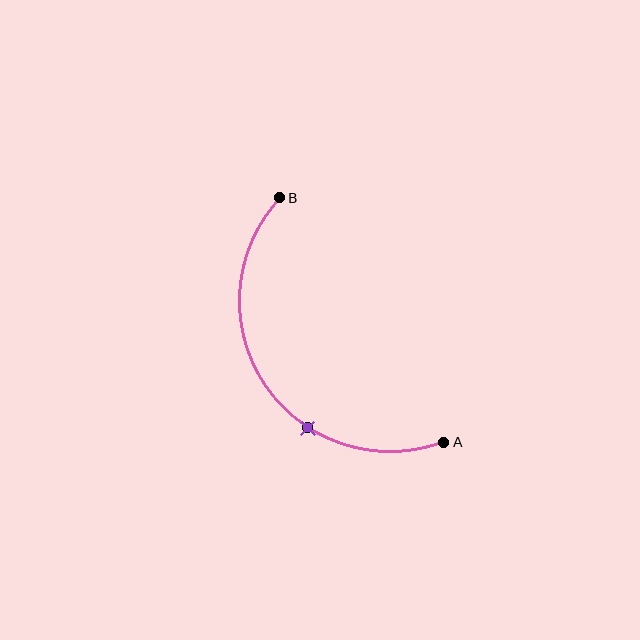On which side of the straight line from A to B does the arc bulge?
The arc bulges below and to the left of the straight line connecting A and B.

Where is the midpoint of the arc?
The arc midpoint is the point on the curve farthest from the straight line joining A and B. It sits below and to the left of that line.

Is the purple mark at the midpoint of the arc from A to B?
No. The purple mark lies on the arc but is closer to endpoint A. The arc midpoint would be at the point on the curve equidistant along the arc from both A and B.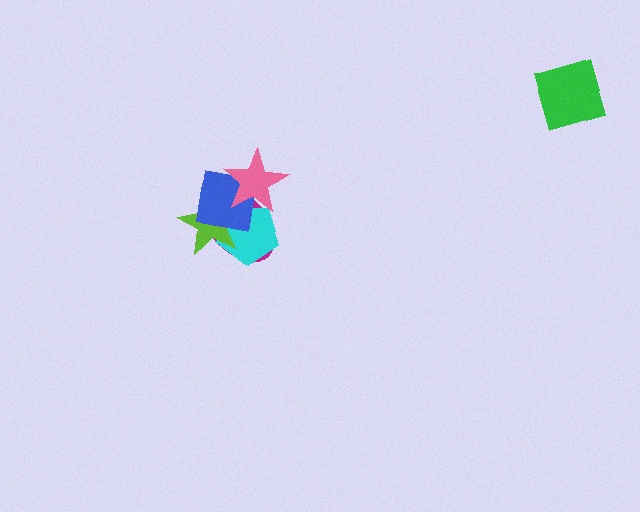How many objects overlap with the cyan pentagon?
4 objects overlap with the cyan pentagon.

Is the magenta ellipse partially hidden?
Yes, it is partially covered by another shape.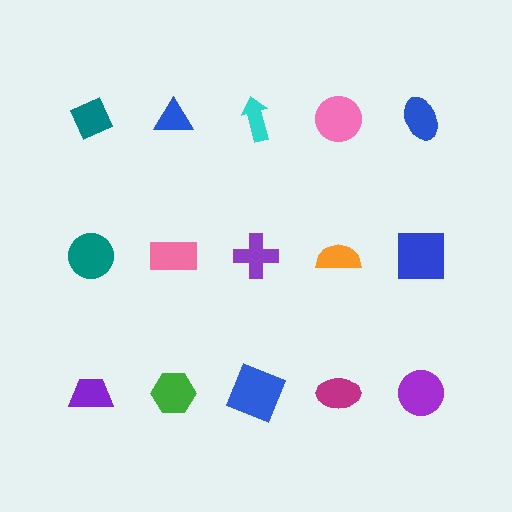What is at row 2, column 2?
A pink rectangle.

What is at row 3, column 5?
A purple circle.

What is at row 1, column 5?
A blue ellipse.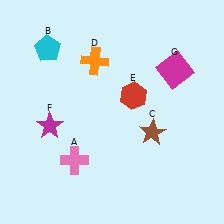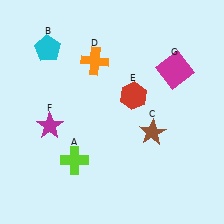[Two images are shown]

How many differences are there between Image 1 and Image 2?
There is 1 difference between the two images.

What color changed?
The cross (A) changed from pink in Image 1 to lime in Image 2.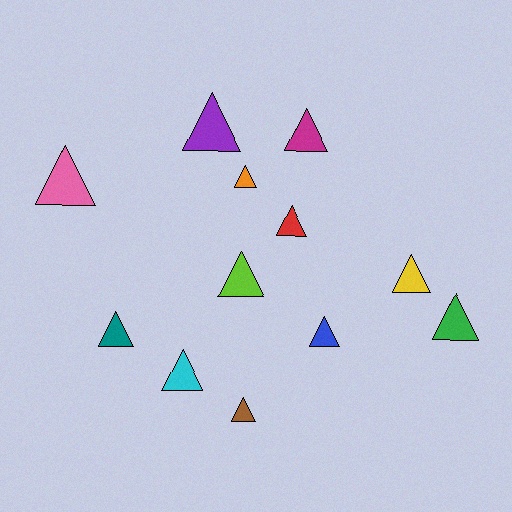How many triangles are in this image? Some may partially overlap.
There are 12 triangles.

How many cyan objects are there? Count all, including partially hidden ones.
There is 1 cyan object.